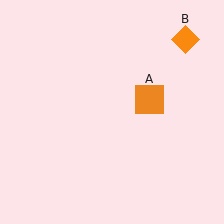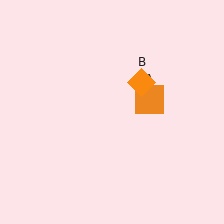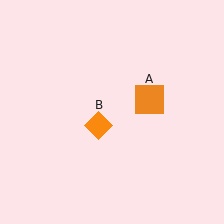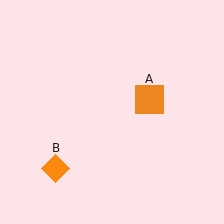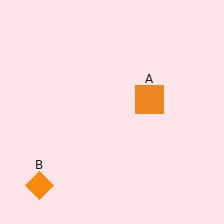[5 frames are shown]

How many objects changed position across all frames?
1 object changed position: orange diamond (object B).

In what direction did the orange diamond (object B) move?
The orange diamond (object B) moved down and to the left.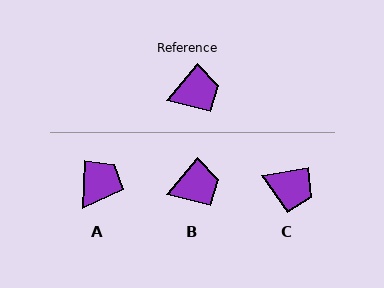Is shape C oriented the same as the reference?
No, it is off by about 40 degrees.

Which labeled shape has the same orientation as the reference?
B.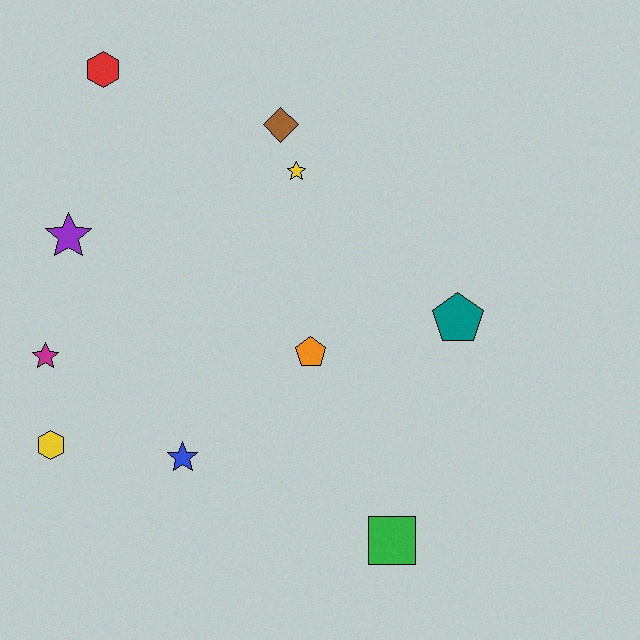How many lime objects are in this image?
There are no lime objects.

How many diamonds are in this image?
There is 1 diamond.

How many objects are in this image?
There are 10 objects.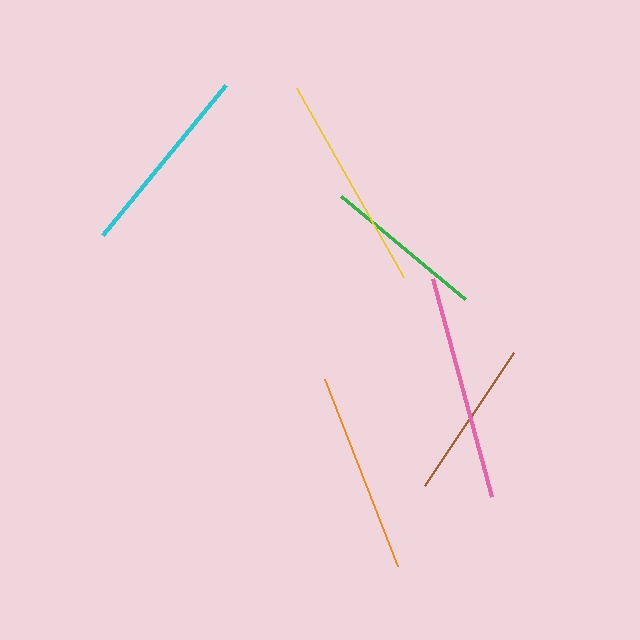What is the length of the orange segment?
The orange segment is approximately 201 pixels long.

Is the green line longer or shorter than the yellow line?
The yellow line is longer than the green line.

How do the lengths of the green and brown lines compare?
The green and brown lines are approximately the same length.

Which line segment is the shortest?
The brown line is the shortest at approximately 160 pixels.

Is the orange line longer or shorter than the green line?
The orange line is longer than the green line.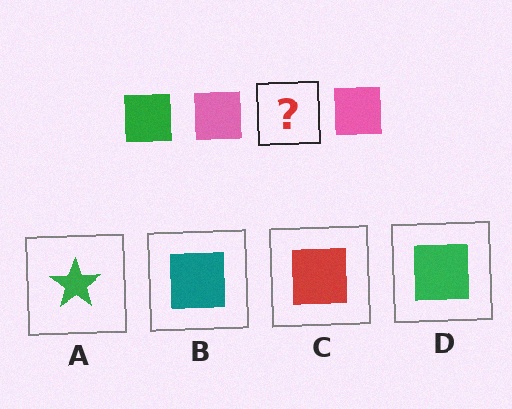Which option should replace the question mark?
Option D.